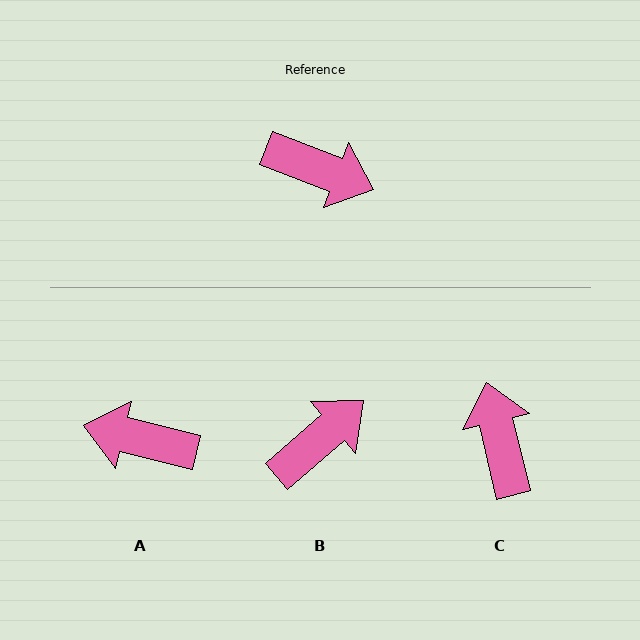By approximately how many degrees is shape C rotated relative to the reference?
Approximately 124 degrees counter-clockwise.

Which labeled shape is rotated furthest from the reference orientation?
A, about 172 degrees away.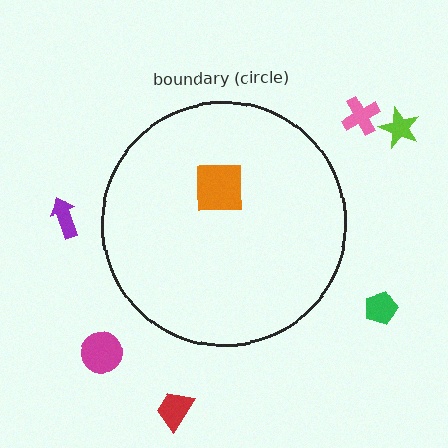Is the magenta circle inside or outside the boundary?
Outside.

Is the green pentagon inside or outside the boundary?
Outside.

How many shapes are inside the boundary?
1 inside, 6 outside.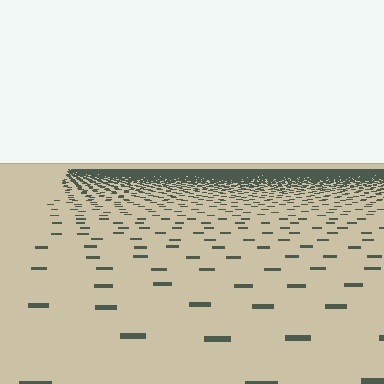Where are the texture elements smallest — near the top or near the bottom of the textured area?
Near the top.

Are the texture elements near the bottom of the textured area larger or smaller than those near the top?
Larger. Near the bottom, elements are closer to the viewer and appear at a bigger on-screen size.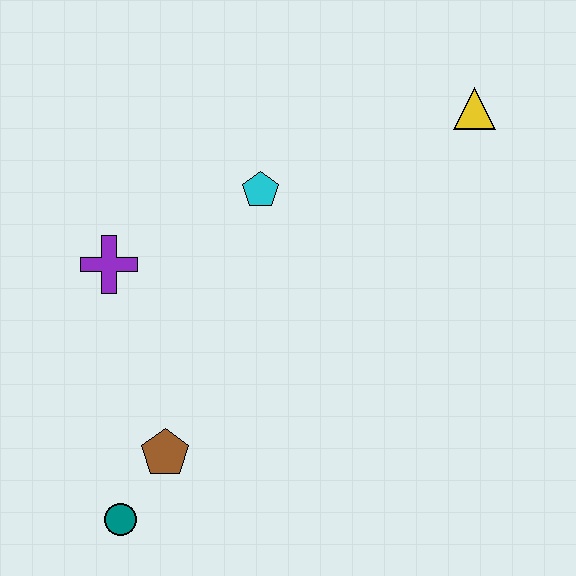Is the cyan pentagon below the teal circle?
No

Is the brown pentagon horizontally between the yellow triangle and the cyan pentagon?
No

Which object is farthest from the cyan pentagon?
The teal circle is farthest from the cyan pentagon.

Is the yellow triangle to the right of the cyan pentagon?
Yes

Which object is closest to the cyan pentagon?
The purple cross is closest to the cyan pentagon.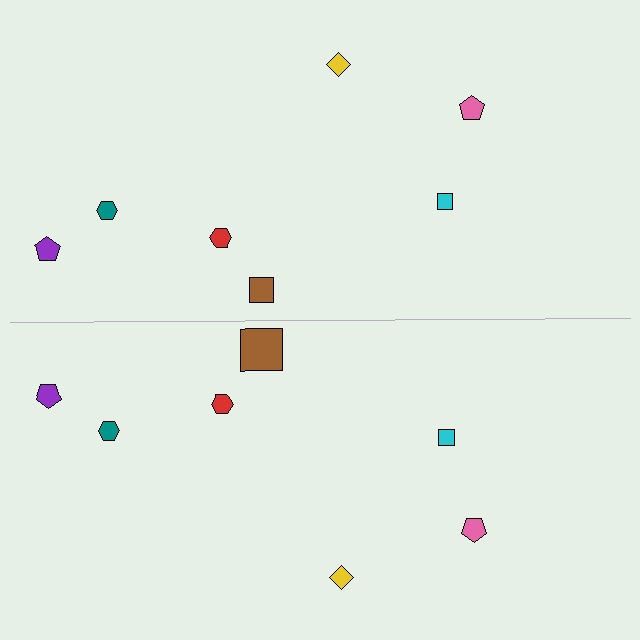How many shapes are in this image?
There are 14 shapes in this image.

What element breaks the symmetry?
The brown square on the bottom side has a different size than its mirror counterpart.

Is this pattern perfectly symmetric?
No, the pattern is not perfectly symmetric. The brown square on the bottom side has a different size than its mirror counterpart.